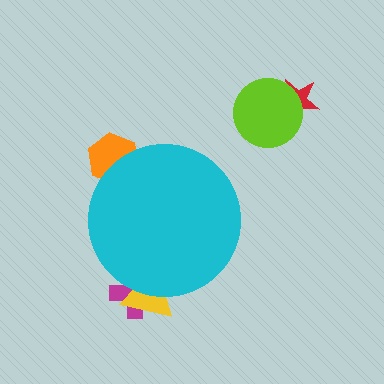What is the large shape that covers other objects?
A cyan circle.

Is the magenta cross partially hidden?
Yes, the magenta cross is partially hidden behind the cyan circle.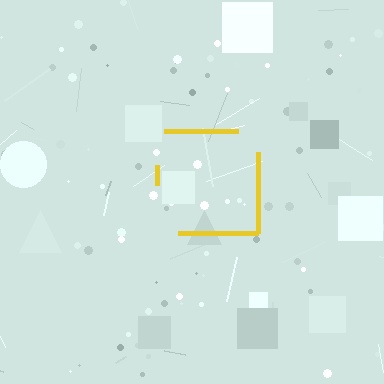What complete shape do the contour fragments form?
The contour fragments form a square.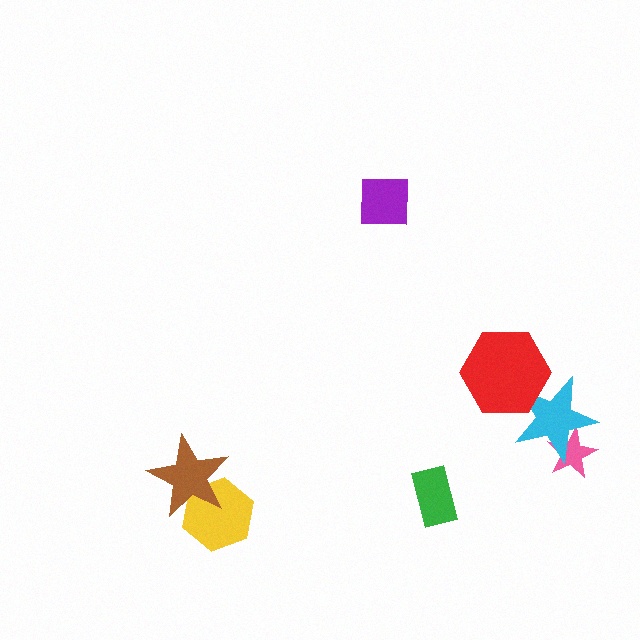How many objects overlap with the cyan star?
2 objects overlap with the cyan star.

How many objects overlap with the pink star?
1 object overlaps with the pink star.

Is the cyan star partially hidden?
Yes, it is partially covered by another shape.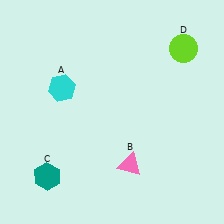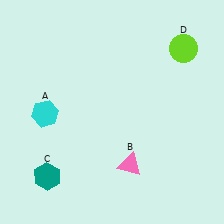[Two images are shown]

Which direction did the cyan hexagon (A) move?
The cyan hexagon (A) moved down.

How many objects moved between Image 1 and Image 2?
1 object moved between the two images.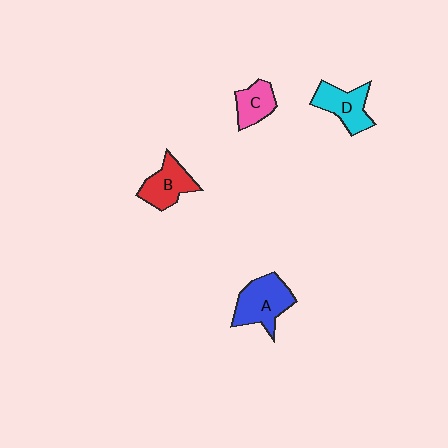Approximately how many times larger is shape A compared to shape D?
Approximately 1.2 times.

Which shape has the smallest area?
Shape C (pink).